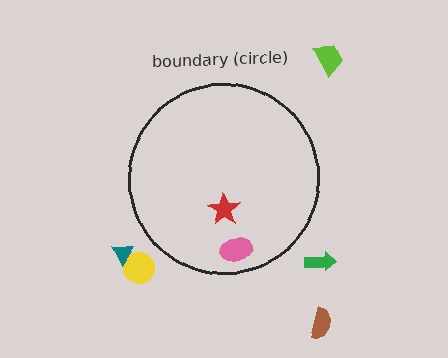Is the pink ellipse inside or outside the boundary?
Inside.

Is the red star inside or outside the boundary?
Inside.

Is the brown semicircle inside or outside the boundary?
Outside.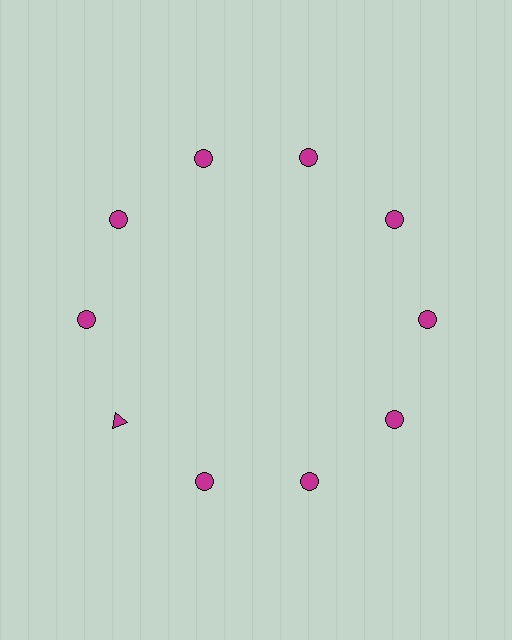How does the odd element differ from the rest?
It has a different shape: triangle instead of circle.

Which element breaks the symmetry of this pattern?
The magenta triangle at roughly the 8 o'clock position breaks the symmetry. All other shapes are magenta circles.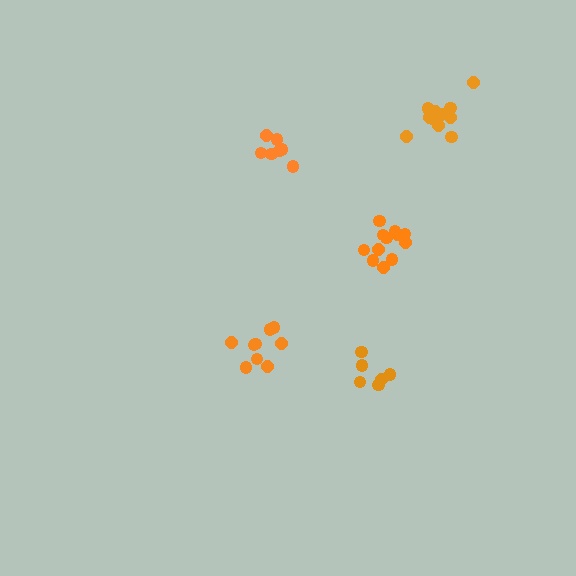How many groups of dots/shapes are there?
There are 5 groups.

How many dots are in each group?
Group 1: 6 dots, Group 2: 9 dots, Group 3: 7 dots, Group 4: 12 dots, Group 5: 12 dots (46 total).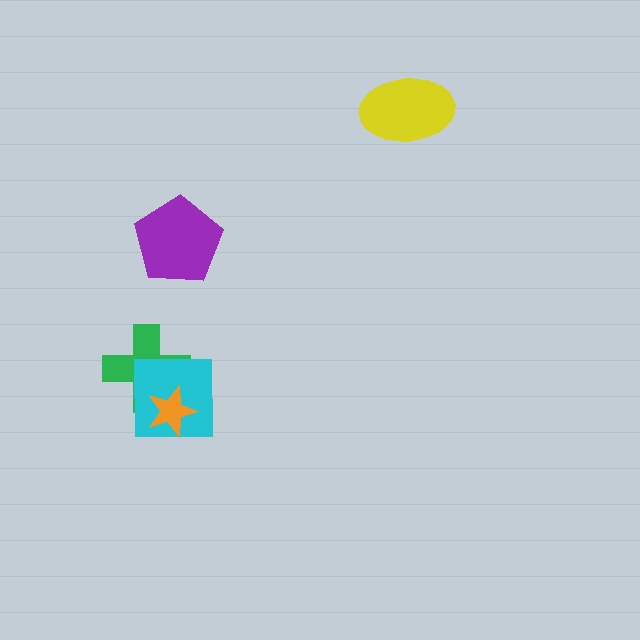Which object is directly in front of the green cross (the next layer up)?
The cyan square is directly in front of the green cross.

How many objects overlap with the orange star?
2 objects overlap with the orange star.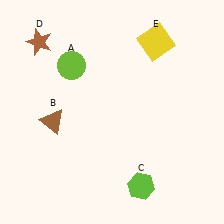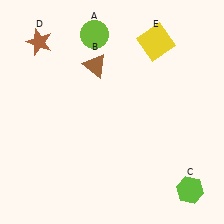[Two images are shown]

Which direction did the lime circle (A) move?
The lime circle (A) moved up.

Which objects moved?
The objects that moved are: the lime circle (A), the brown triangle (B), the lime hexagon (C).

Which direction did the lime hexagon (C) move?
The lime hexagon (C) moved right.